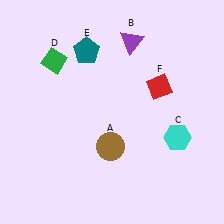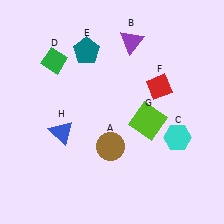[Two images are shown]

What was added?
A lime square (G), a blue triangle (H) were added in Image 2.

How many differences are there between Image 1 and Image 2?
There are 2 differences between the two images.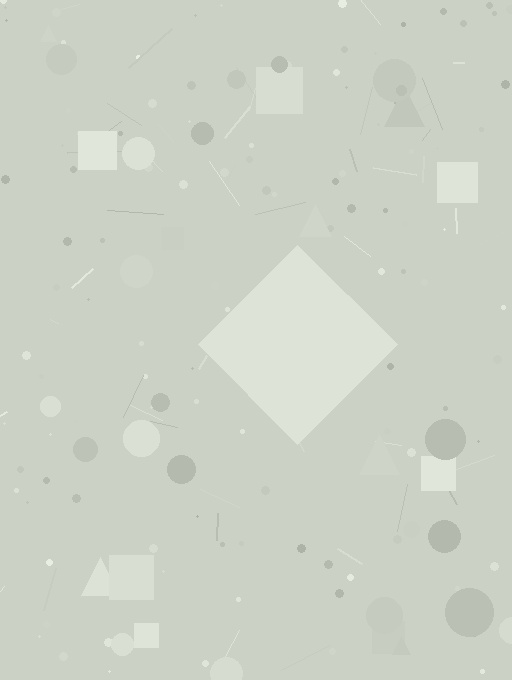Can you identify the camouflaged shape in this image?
The camouflaged shape is a diamond.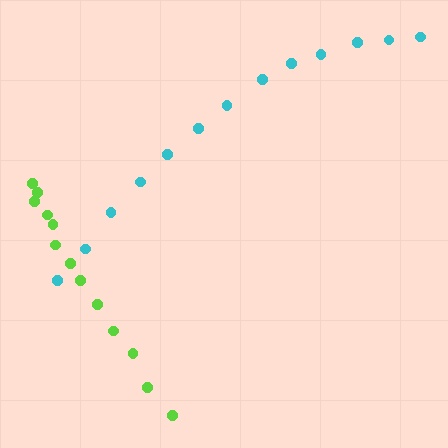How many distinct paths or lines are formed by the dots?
There are 2 distinct paths.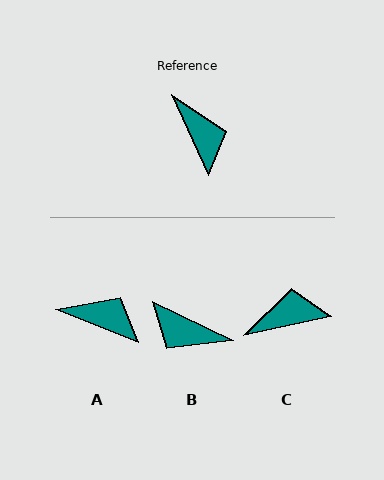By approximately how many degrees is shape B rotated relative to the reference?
Approximately 140 degrees clockwise.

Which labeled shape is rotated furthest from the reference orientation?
B, about 140 degrees away.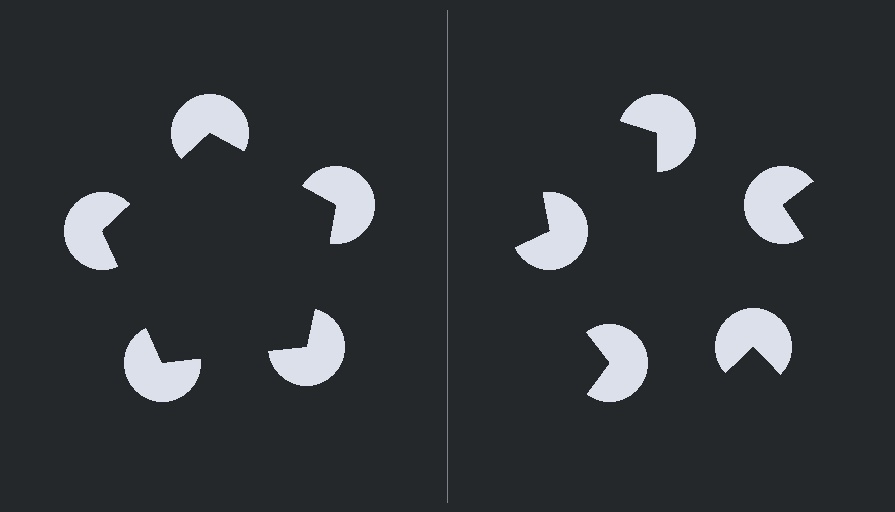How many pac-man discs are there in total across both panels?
10 — 5 on each side.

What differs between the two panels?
The pac-man discs are positioned identically on both sides; only the wedge orientations differ. On the left they align to a pentagon; on the right they are misaligned.